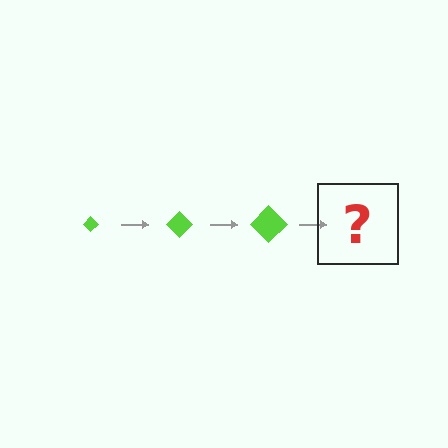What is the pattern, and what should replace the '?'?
The pattern is that the diamond gets progressively larger each step. The '?' should be a lime diamond, larger than the previous one.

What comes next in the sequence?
The next element should be a lime diamond, larger than the previous one.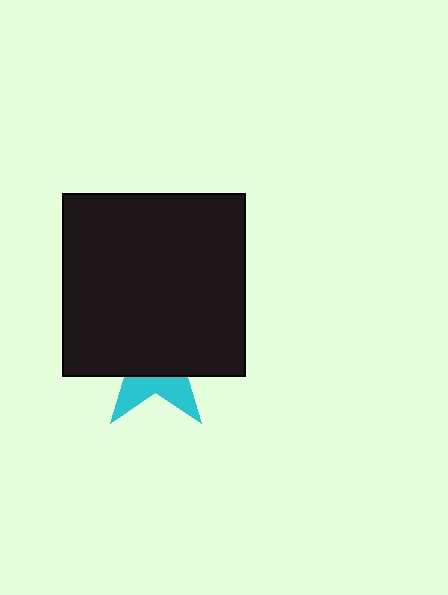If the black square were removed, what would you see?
You would see the complete cyan star.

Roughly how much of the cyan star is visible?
A small part of it is visible (roughly 31%).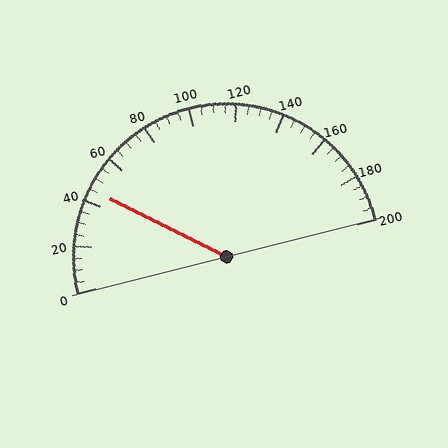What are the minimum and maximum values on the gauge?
The gauge ranges from 0 to 200.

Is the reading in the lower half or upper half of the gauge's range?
The reading is in the lower half of the range (0 to 200).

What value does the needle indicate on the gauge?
The needle indicates approximately 45.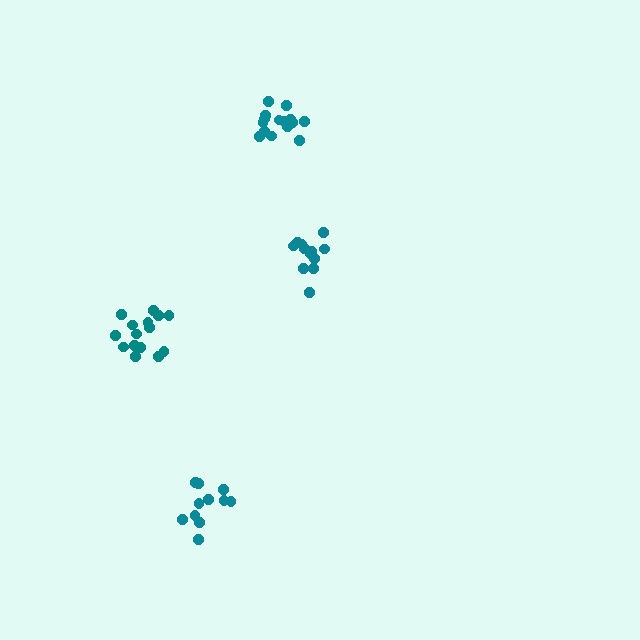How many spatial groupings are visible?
There are 4 spatial groupings.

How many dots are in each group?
Group 1: 12 dots, Group 2: 15 dots, Group 3: 15 dots, Group 4: 11 dots (53 total).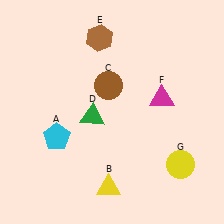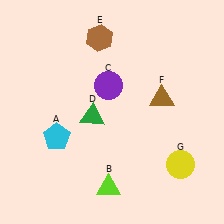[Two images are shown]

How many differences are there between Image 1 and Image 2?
There are 3 differences between the two images.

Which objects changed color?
B changed from yellow to lime. C changed from brown to purple. F changed from magenta to brown.